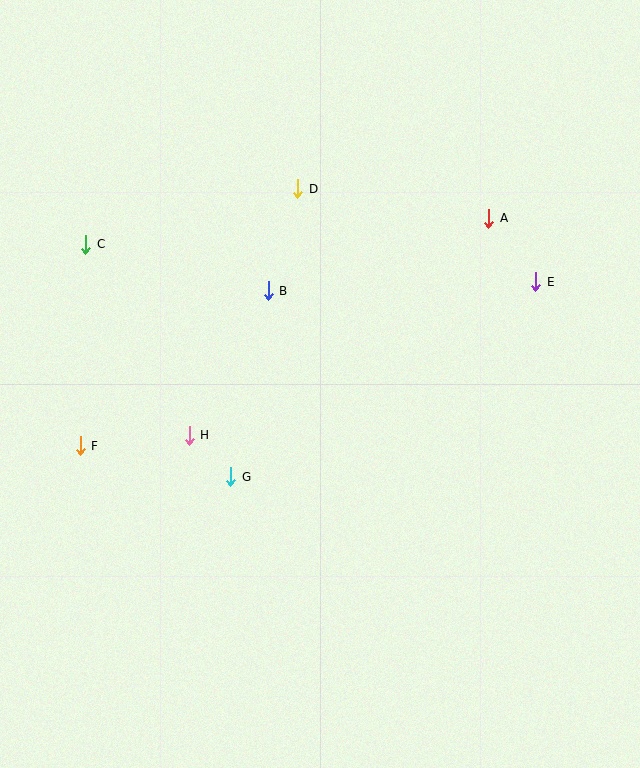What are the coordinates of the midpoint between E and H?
The midpoint between E and H is at (363, 358).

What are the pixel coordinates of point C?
Point C is at (86, 244).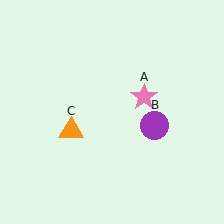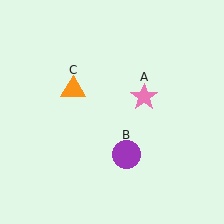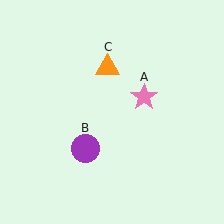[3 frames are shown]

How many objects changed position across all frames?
2 objects changed position: purple circle (object B), orange triangle (object C).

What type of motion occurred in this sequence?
The purple circle (object B), orange triangle (object C) rotated clockwise around the center of the scene.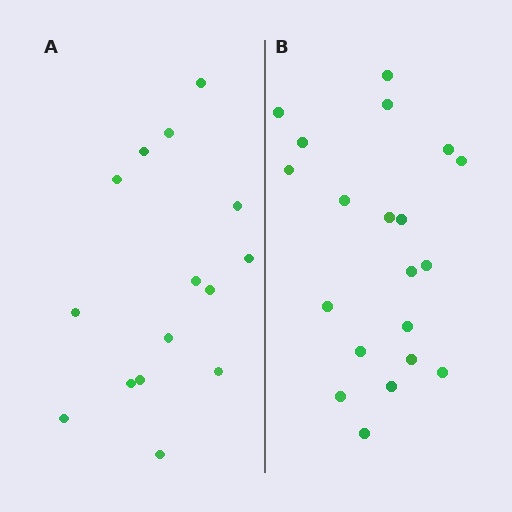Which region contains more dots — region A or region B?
Region B (the right region) has more dots.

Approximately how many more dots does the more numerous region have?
Region B has about 5 more dots than region A.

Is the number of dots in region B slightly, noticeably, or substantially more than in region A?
Region B has noticeably more, but not dramatically so. The ratio is roughly 1.3 to 1.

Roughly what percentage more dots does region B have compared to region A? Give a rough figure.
About 35% more.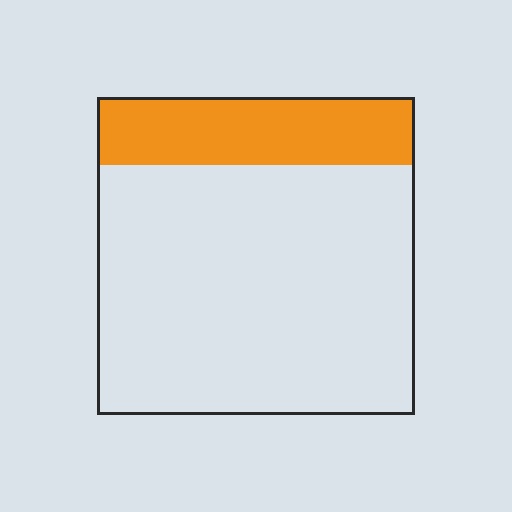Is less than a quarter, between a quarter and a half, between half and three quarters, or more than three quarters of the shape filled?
Less than a quarter.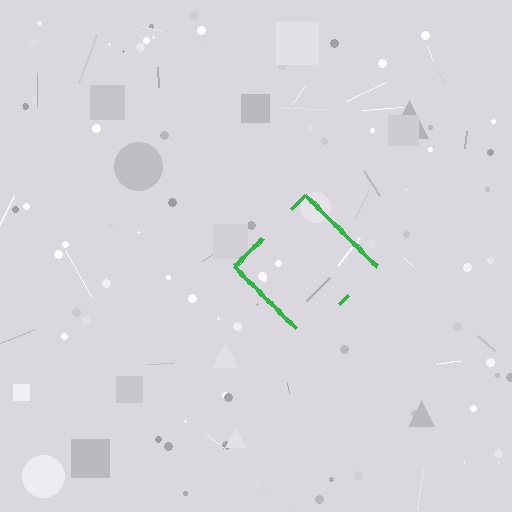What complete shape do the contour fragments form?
The contour fragments form a diamond.